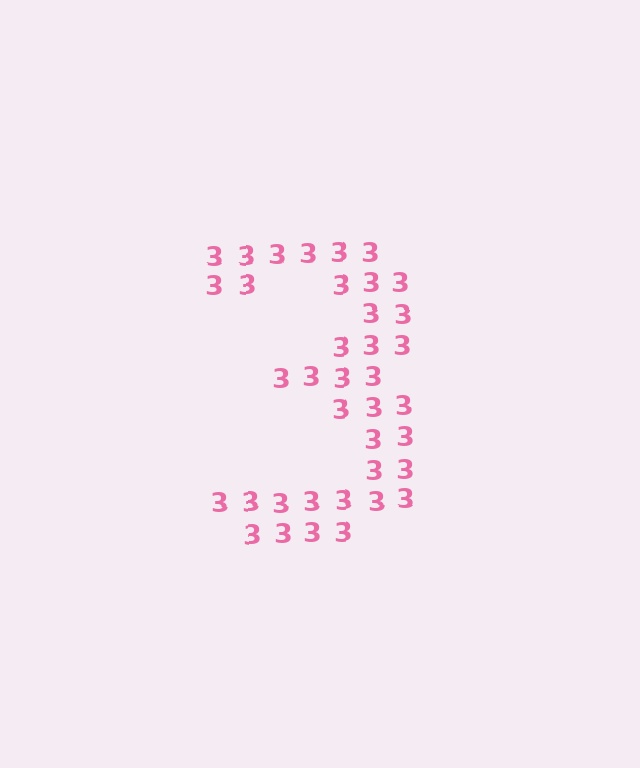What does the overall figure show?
The overall figure shows the digit 3.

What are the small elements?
The small elements are digit 3's.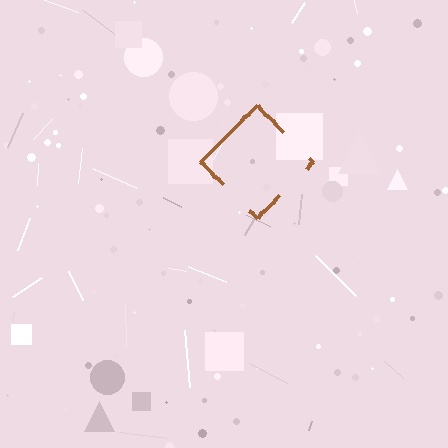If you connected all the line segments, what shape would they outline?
They would outline a diamond.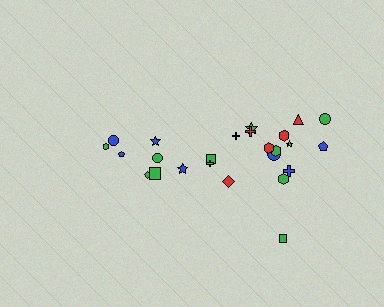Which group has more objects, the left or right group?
The right group.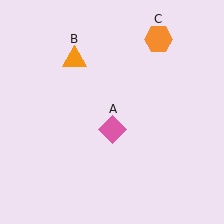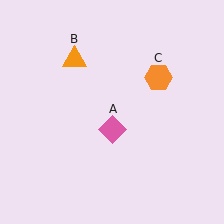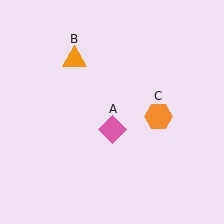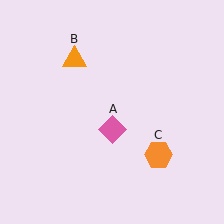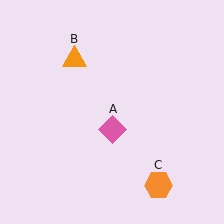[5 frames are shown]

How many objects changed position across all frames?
1 object changed position: orange hexagon (object C).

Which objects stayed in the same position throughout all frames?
Pink diamond (object A) and orange triangle (object B) remained stationary.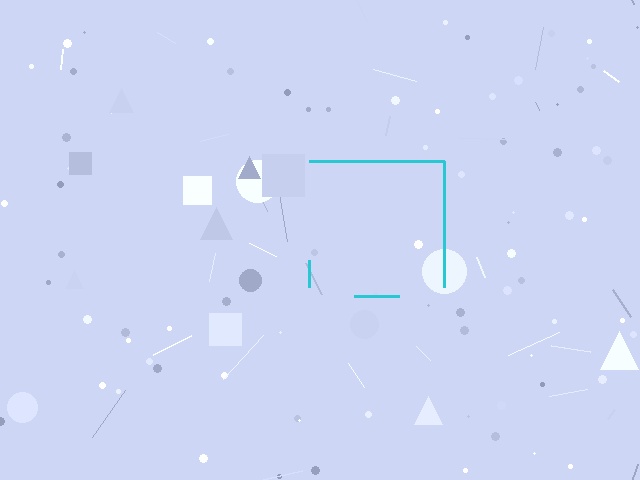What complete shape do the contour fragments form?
The contour fragments form a square.